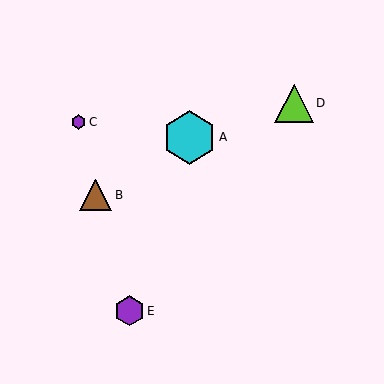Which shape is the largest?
The cyan hexagon (labeled A) is the largest.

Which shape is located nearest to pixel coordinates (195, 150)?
The cyan hexagon (labeled A) at (190, 137) is nearest to that location.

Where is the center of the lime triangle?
The center of the lime triangle is at (294, 103).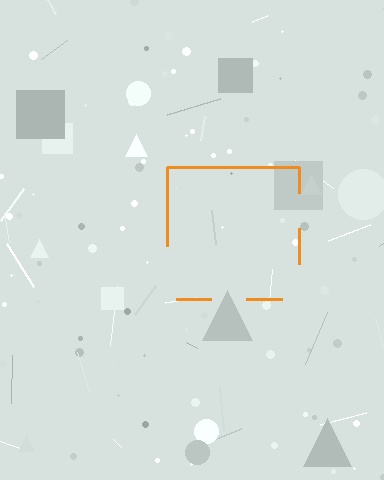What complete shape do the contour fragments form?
The contour fragments form a square.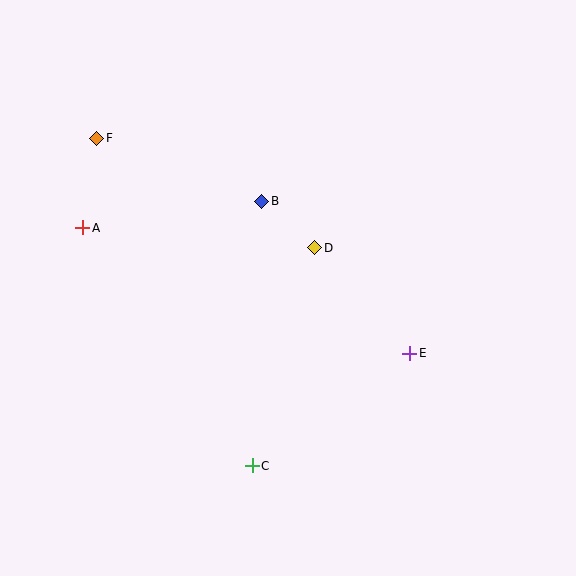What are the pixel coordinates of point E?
Point E is at (410, 353).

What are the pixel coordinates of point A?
Point A is at (83, 228).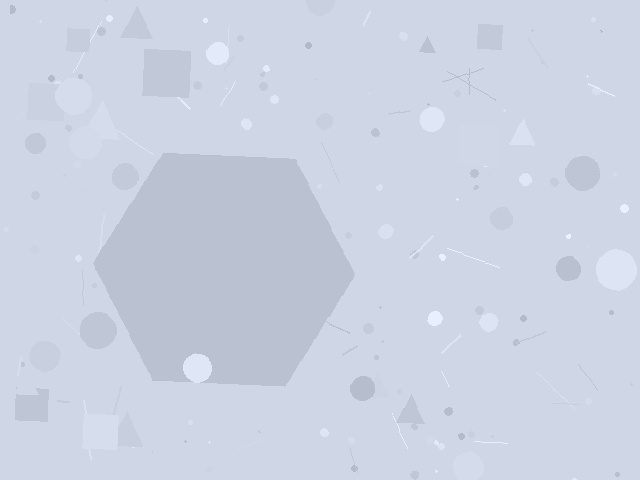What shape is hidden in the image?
A hexagon is hidden in the image.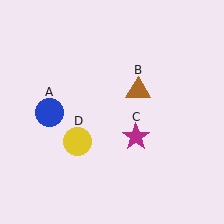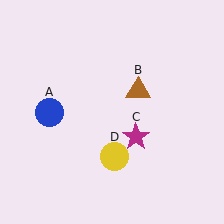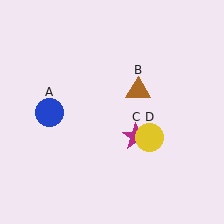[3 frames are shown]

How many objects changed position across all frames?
1 object changed position: yellow circle (object D).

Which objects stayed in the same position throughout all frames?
Blue circle (object A) and brown triangle (object B) and magenta star (object C) remained stationary.